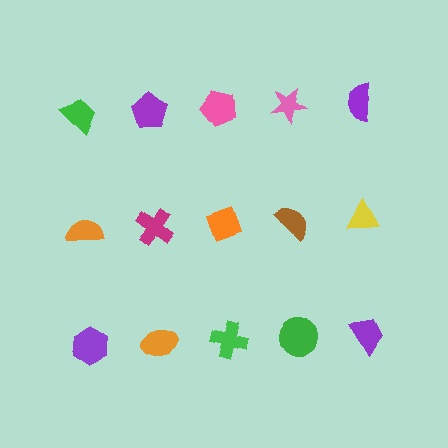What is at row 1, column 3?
A pink pentagon.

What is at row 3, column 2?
An orange ellipse.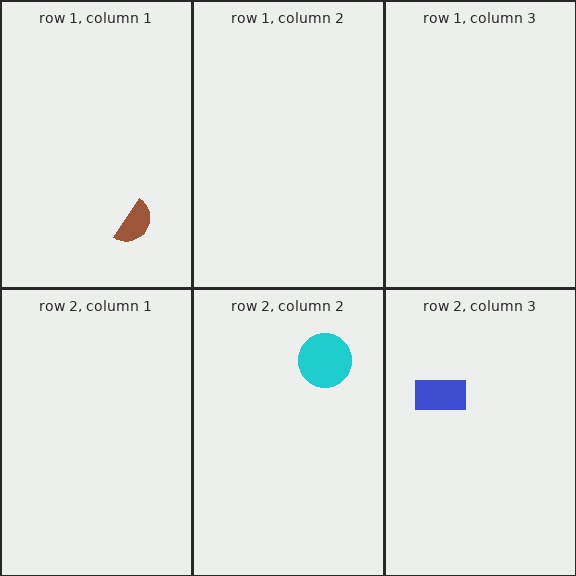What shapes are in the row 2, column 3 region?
The blue rectangle.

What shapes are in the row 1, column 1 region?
The brown semicircle.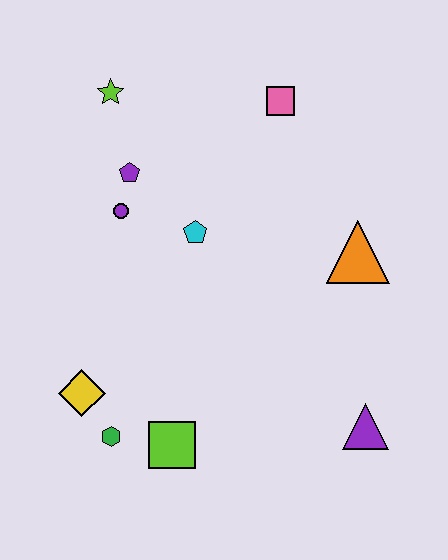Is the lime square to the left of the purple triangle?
Yes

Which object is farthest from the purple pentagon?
The purple triangle is farthest from the purple pentagon.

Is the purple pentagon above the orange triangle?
Yes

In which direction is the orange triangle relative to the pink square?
The orange triangle is below the pink square.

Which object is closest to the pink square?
The cyan pentagon is closest to the pink square.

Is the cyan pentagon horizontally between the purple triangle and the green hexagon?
Yes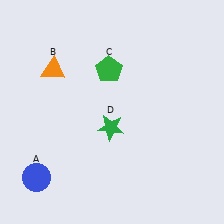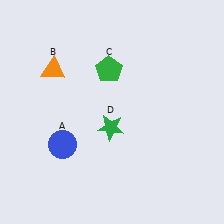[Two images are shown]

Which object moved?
The blue circle (A) moved up.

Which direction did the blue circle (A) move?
The blue circle (A) moved up.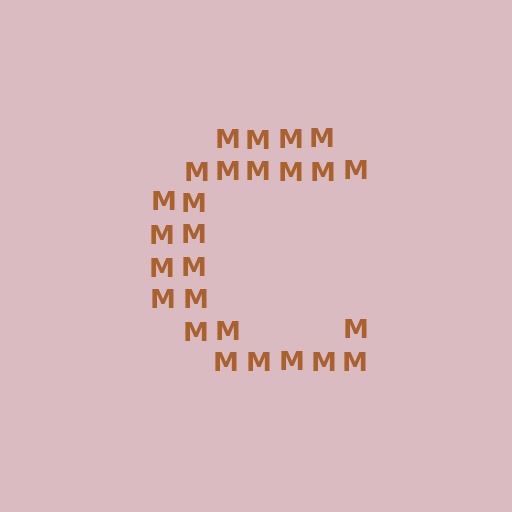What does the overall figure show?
The overall figure shows the letter C.